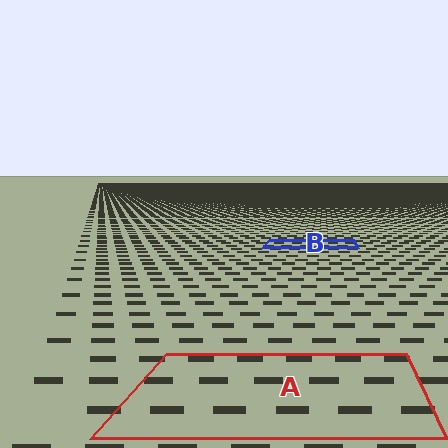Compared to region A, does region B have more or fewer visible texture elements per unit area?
Region B has more texture elements per unit area — they are packed more densely because it is farther away.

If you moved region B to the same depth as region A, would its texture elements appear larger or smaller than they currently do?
They would appear larger. At a closer depth, the same texture elements are projected at a bigger on-screen size.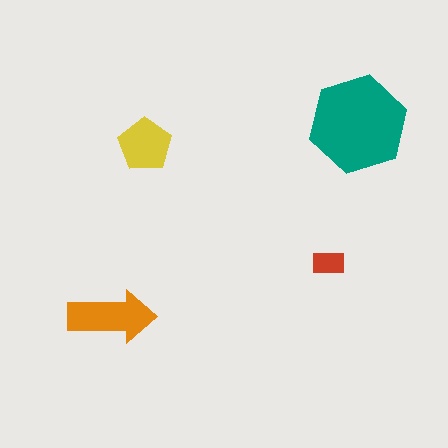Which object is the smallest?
The red rectangle.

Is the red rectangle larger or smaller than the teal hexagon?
Smaller.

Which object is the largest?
The teal hexagon.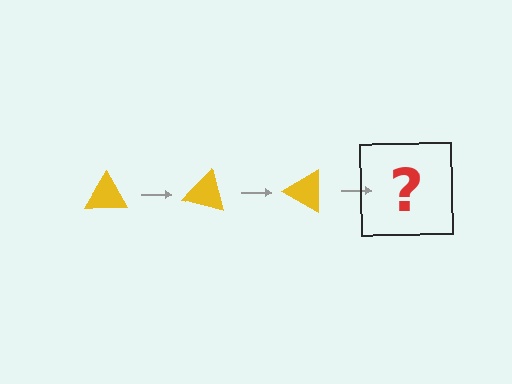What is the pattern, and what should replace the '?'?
The pattern is that the triangle rotates 15 degrees each step. The '?' should be a yellow triangle rotated 45 degrees.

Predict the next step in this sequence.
The next step is a yellow triangle rotated 45 degrees.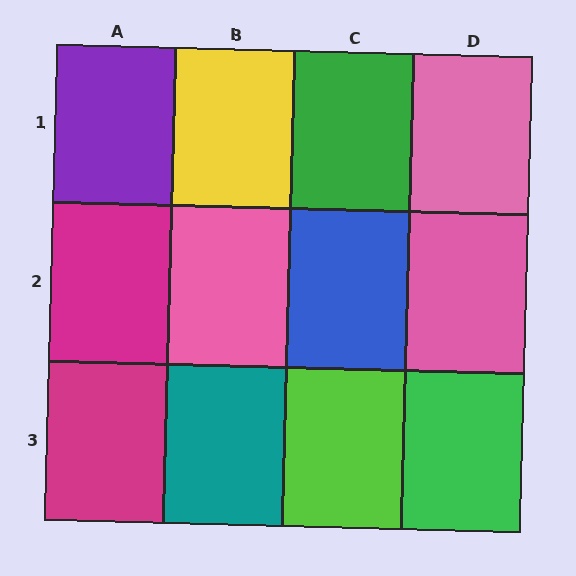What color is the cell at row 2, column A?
Magenta.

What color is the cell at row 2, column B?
Pink.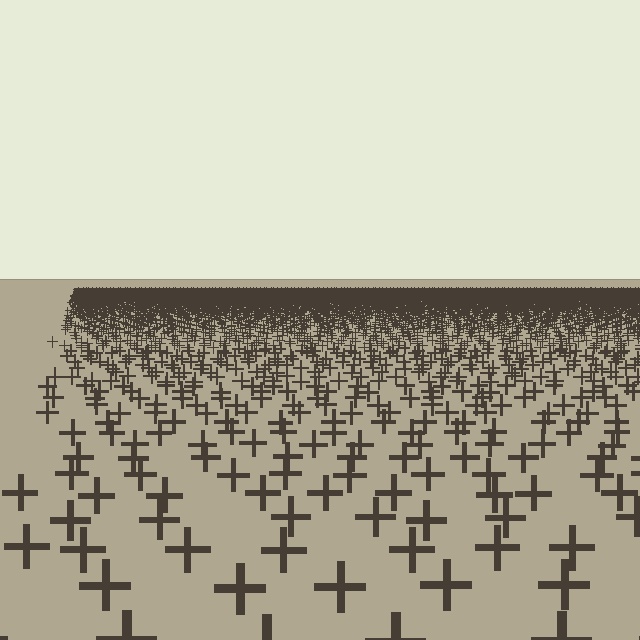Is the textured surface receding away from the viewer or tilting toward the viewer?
The surface is receding away from the viewer. Texture elements get smaller and denser toward the top.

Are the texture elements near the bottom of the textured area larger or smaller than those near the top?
Larger. Near the bottom, elements are closer to the viewer and appear at a bigger on-screen size.